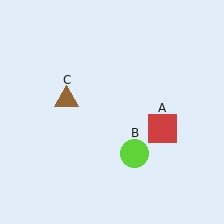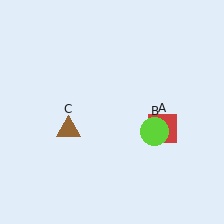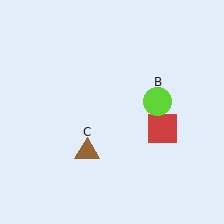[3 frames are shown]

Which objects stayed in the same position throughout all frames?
Red square (object A) remained stationary.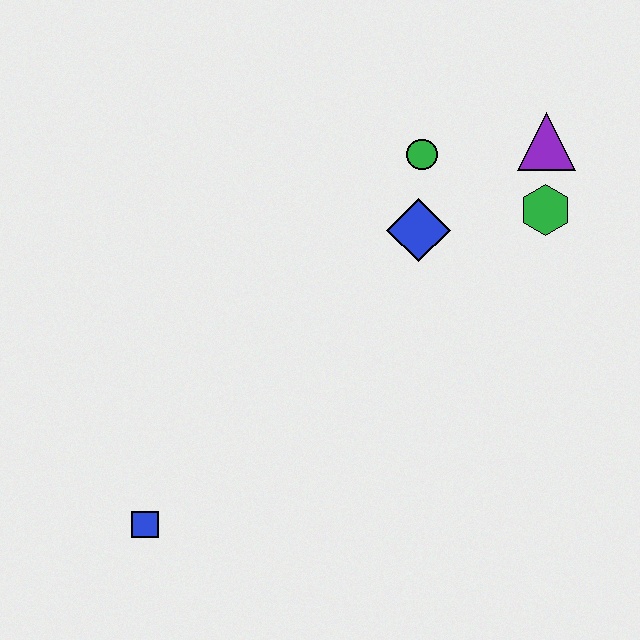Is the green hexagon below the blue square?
No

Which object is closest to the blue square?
The blue diamond is closest to the blue square.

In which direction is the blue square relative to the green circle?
The blue square is below the green circle.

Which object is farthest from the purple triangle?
The blue square is farthest from the purple triangle.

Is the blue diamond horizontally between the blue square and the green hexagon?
Yes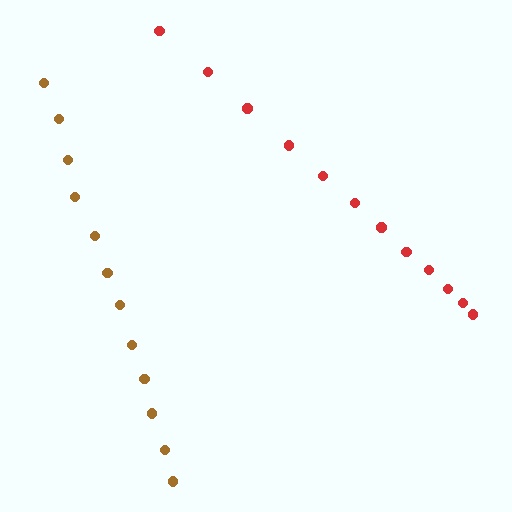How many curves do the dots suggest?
There are 2 distinct paths.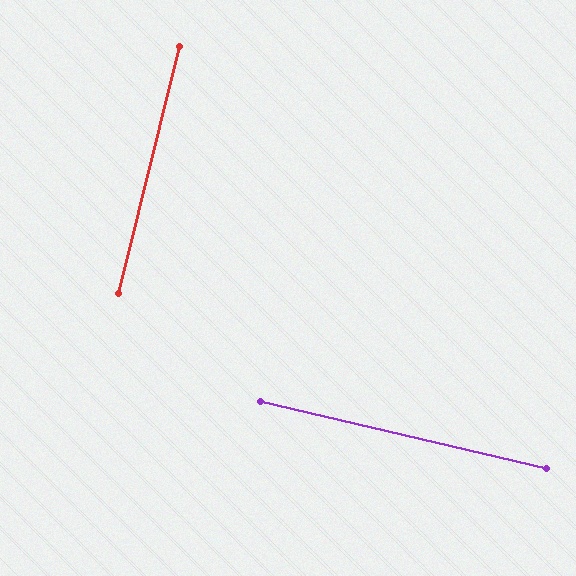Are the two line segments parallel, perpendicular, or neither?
Perpendicular — they meet at approximately 89°.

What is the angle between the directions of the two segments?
Approximately 89 degrees.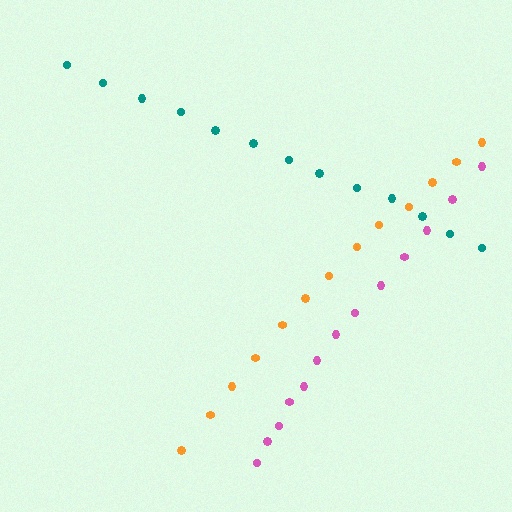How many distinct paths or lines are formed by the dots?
There are 3 distinct paths.